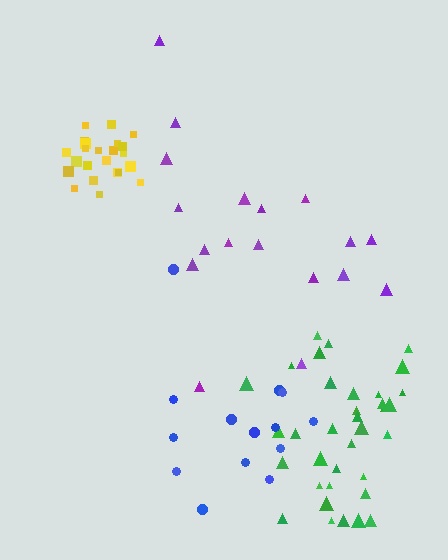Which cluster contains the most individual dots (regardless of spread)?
Green (35).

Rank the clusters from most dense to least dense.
yellow, green, blue, purple.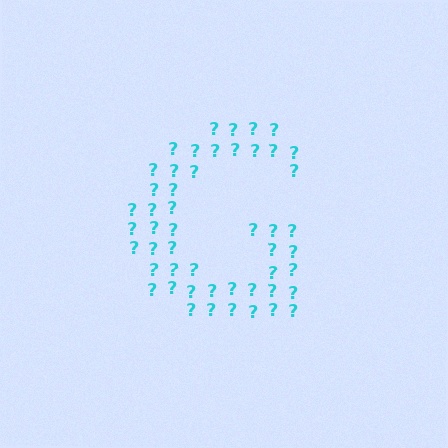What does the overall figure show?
The overall figure shows the letter G.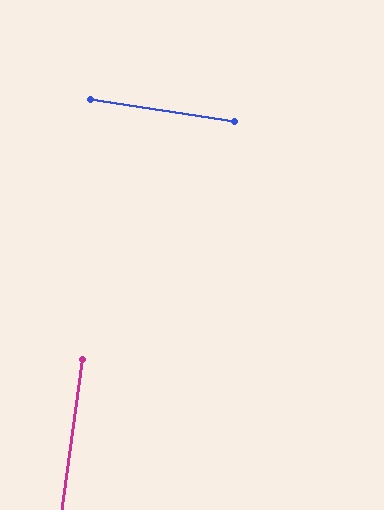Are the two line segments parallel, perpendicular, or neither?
Perpendicular — they meet at approximately 89°.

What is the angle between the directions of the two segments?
Approximately 89 degrees.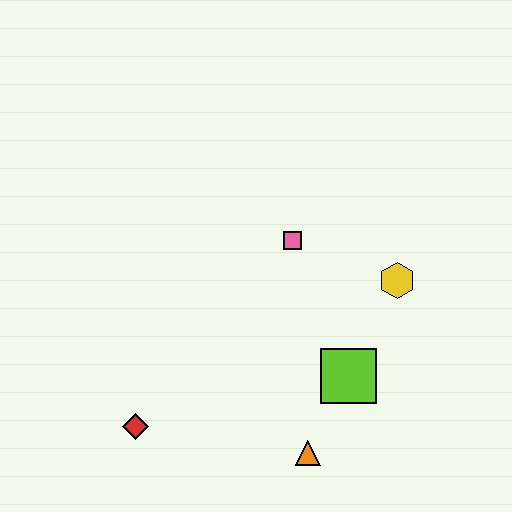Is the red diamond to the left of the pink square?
Yes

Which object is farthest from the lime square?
The red diamond is farthest from the lime square.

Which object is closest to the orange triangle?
The lime square is closest to the orange triangle.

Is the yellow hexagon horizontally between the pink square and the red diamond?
No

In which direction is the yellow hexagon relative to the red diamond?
The yellow hexagon is to the right of the red diamond.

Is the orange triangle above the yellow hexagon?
No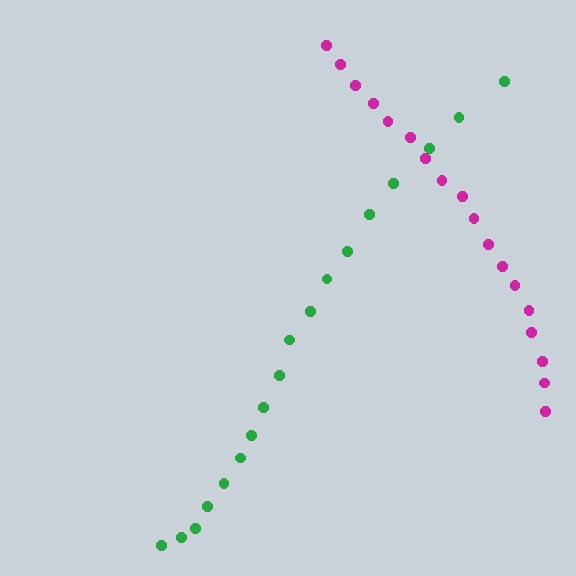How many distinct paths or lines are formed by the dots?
There are 2 distinct paths.